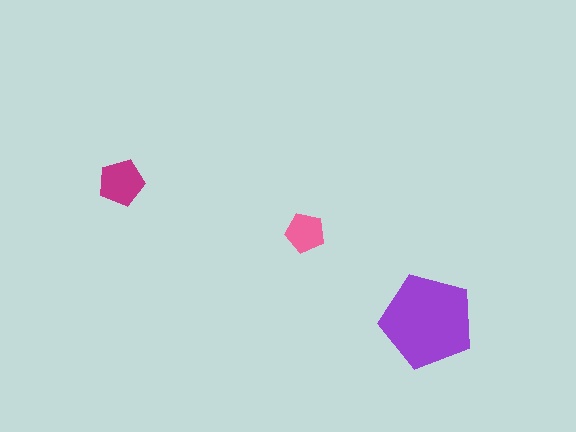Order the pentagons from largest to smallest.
the purple one, the magenta one, the pink one.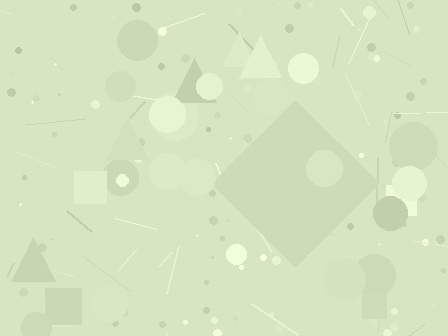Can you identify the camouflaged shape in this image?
The camouflaged shape is a diamond.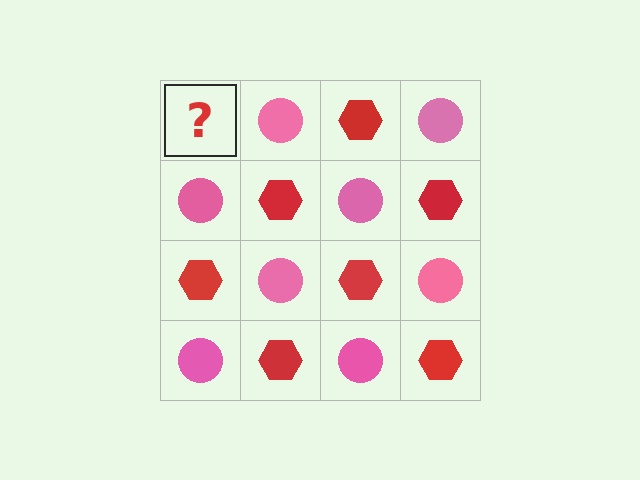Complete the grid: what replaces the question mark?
The question mark should be replaced with a red hexagon.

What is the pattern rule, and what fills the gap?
The rule is that it alternates red hexagon and pink circle in a checkerboard pattern. The gap should be filled with a red hexagon.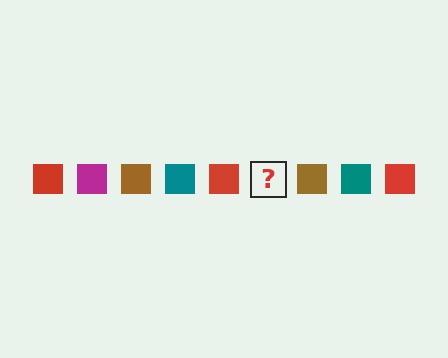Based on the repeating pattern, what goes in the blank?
The blank should be a magenta square.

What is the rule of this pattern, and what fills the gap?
The rule is that the pattern cycles through red, magenta, brown, teal squares. The gap should be filled with a magenta square.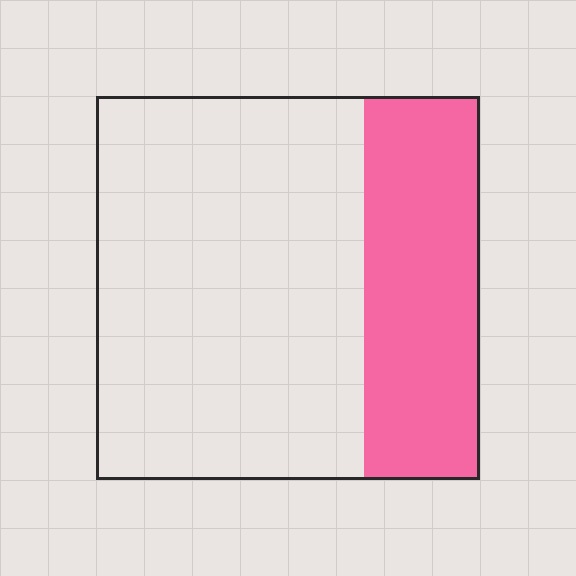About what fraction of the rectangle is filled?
About one third (1/3).